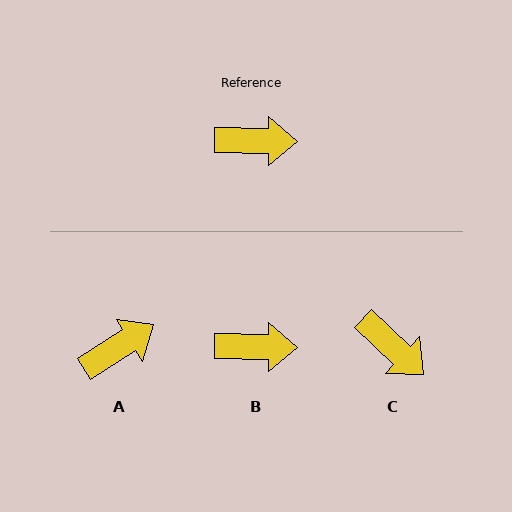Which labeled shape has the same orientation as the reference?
B.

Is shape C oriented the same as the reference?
No, it is off by about 42 degrees.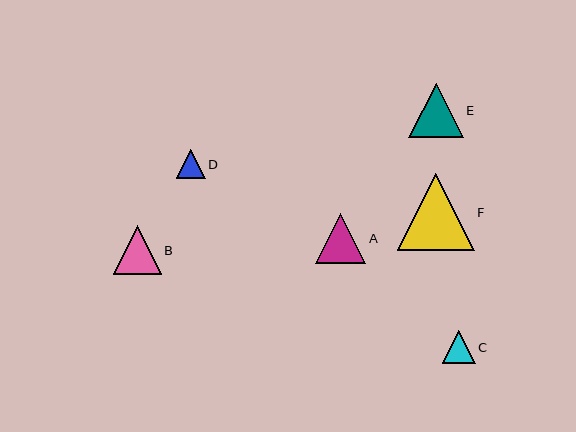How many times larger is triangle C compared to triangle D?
Triangle C is approximately 1.1 times the size of triangle D.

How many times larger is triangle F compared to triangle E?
Triangle F is approximately 1.4 times the size of triangle E.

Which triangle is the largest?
Triangle F is the largest with a size of approximately 77 pixels.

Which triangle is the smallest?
Triangle D is the smallest with a size of approximately 29 pixels.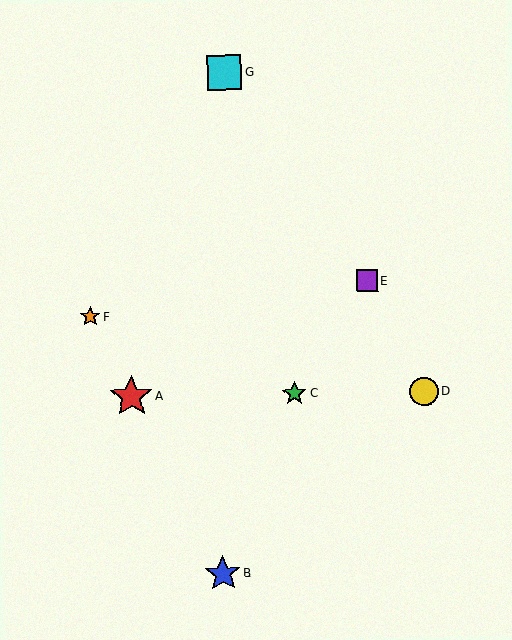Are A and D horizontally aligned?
Yes, both are at y≈397.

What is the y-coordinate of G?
Object G is at y≈73.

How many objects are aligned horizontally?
3 objects (A, C, D) are aligned horizontally.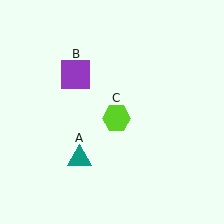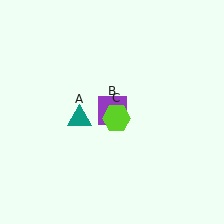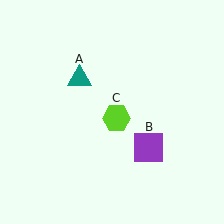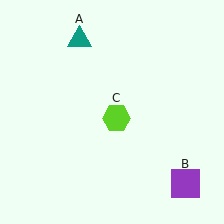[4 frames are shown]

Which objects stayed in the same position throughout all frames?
Lime hexagon (object C) remained stationary.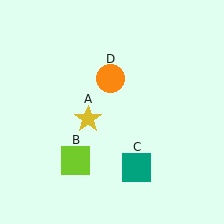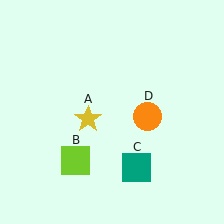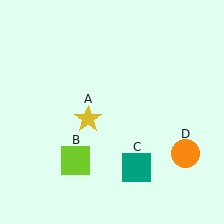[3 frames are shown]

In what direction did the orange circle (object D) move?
The orange circle (object D) moved down and to the right.